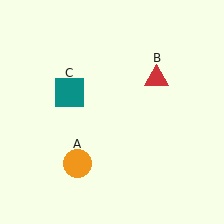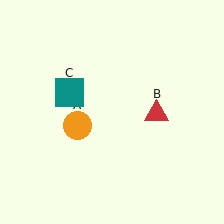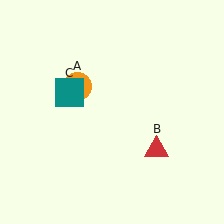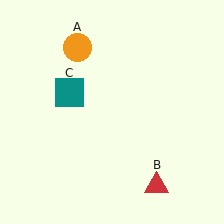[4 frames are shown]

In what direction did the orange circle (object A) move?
The orange circle (object A) moved up.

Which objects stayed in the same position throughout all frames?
Teal square (object C) remained stationary.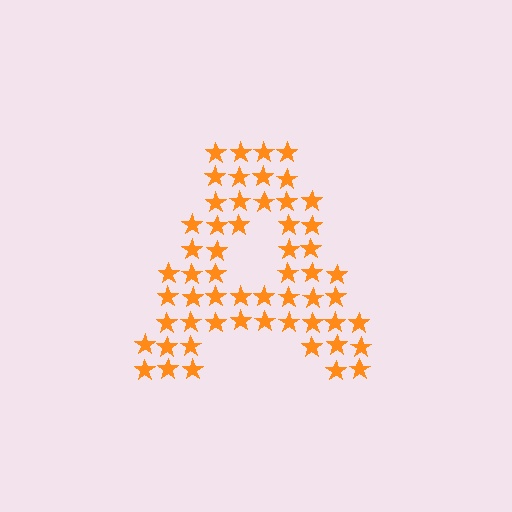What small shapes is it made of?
It is made of small stars.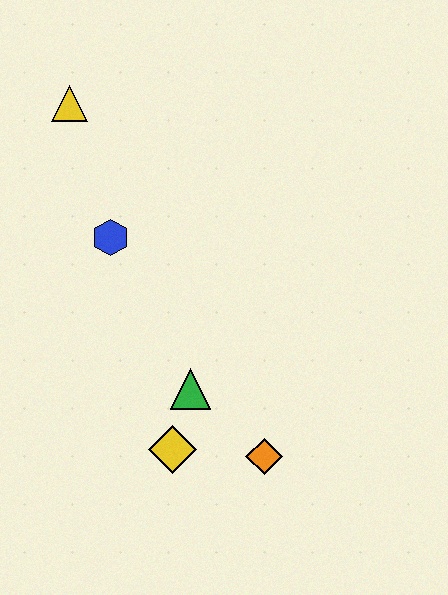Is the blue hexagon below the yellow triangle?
Yes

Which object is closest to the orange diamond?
The yellow diamond is closest to the orange diamond.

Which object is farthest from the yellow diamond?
The yellow triangle is farthest from the yellow diamond.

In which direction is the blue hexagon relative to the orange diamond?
The blue hexagon is above the orange diamond.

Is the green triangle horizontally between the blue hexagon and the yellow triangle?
No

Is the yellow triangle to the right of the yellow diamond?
No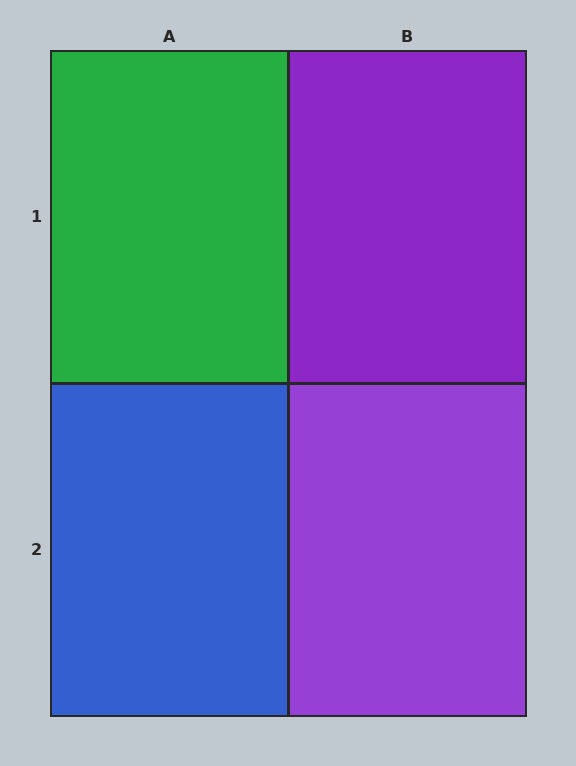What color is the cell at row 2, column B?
Purple.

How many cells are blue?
1 cell is blue.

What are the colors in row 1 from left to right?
Green, purple.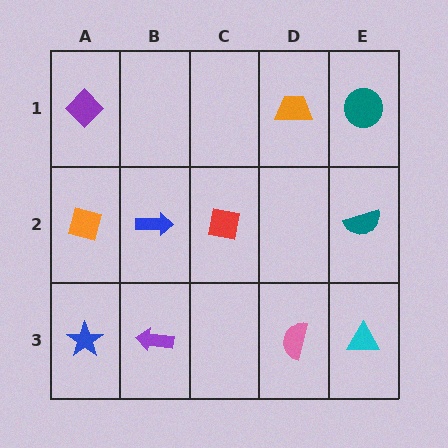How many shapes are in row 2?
4 shapes.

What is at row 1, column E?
A teal circle.